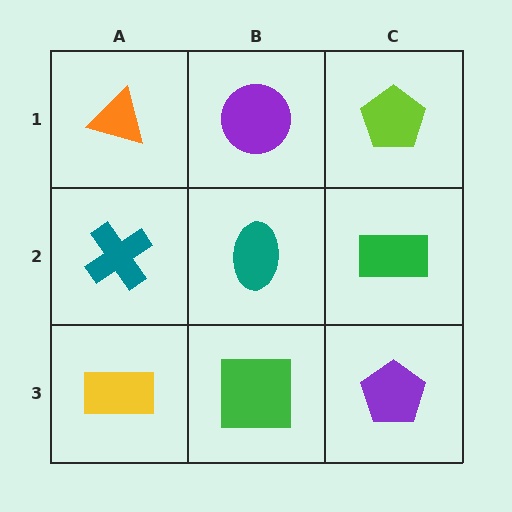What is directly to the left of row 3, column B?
A yellow rectangle.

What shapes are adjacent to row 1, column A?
A teal cross (row 2, column A), a purple circle (row 1, column B).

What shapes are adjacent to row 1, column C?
A green rectangle (row 2, column C), a purple circle (row 1, column B).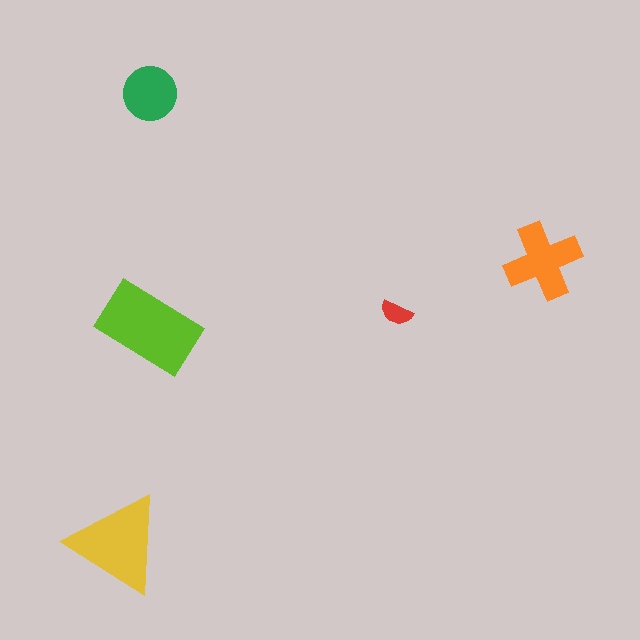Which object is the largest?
The lime rectangle.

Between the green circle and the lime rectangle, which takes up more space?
The lime rectangle.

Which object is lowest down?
The yellow triangle is bottommost.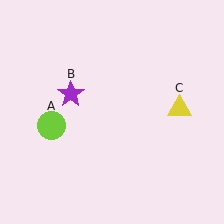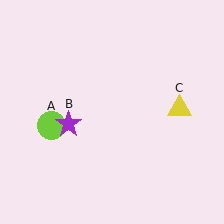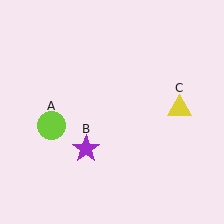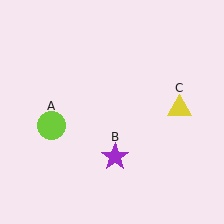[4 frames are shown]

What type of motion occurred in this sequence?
The purple star (object B) rotated counterclockwise around the center of the scene.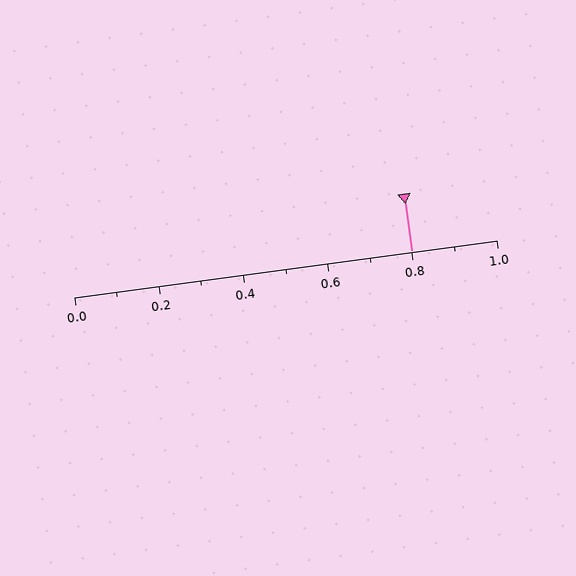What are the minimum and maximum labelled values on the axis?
The axis runs from 0.0 to 1.0.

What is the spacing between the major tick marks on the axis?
The major ticks are spaced 0.2 apart.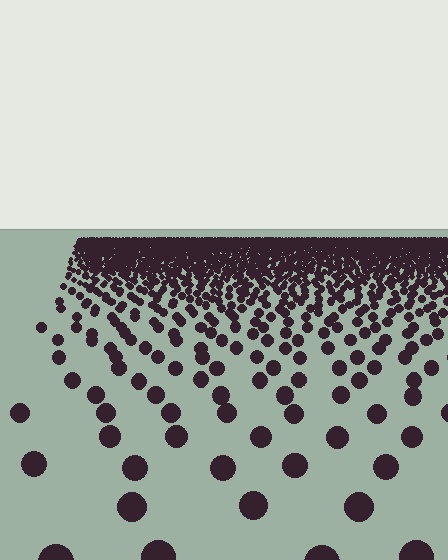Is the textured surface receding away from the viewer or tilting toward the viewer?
The surface is receding away from the viewer. Texture elements get smaller and denser toward the top.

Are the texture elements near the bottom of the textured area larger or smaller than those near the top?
Larger. Near the bottom, elements are closer to the viewer and appear at a bigger on-screen size.